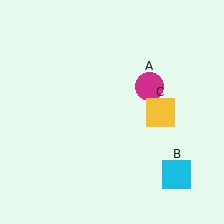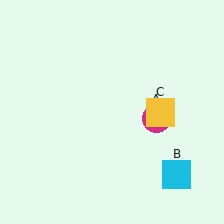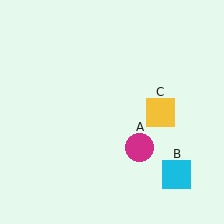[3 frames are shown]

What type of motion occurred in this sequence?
The magenta circle (object A) rotated clockwise around the center of the scene.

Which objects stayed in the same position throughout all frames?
Cyan square (object B) and yellow square (object C) remained stationary.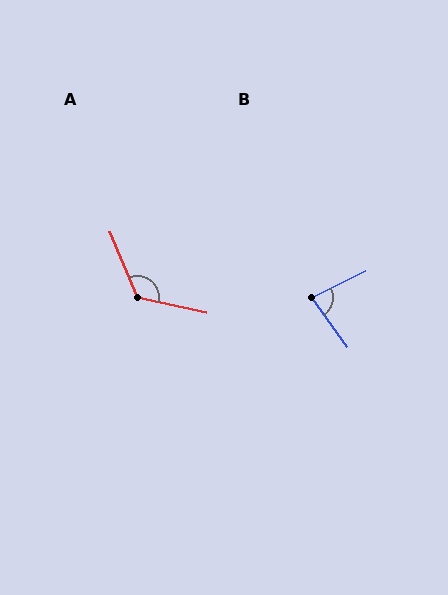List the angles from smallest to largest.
B (80°), A (125°).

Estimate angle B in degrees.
Approximately 80 degrees.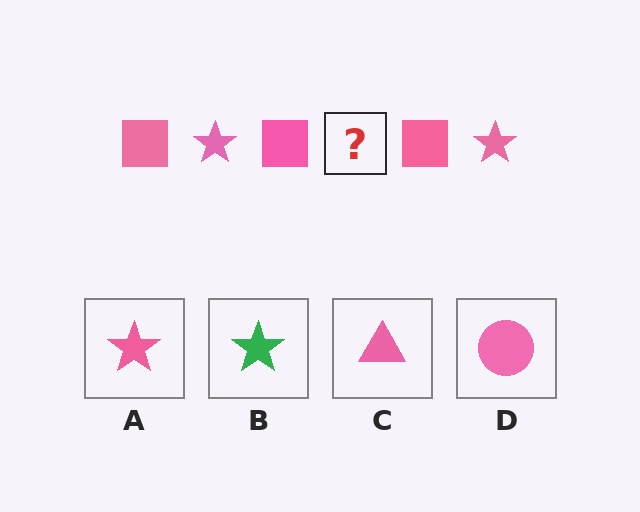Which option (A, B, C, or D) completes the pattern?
A.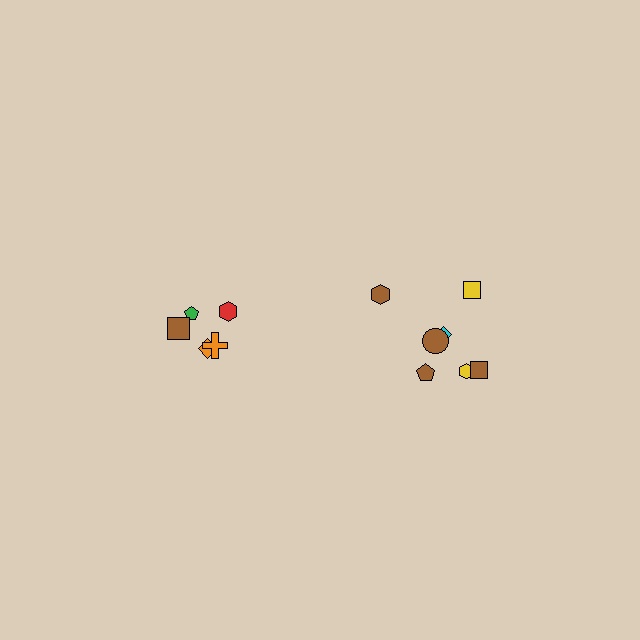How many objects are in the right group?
There are 7 objects.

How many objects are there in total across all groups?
There are 12 objects.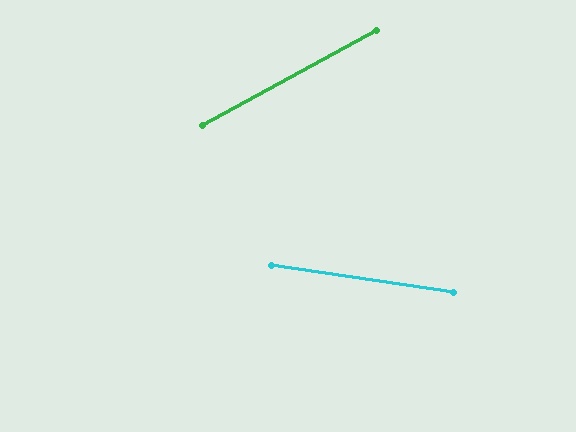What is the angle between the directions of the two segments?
Approximately 37 degrees.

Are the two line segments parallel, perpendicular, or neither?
Neither parallel nor perpendicular — they differ by about 37°.